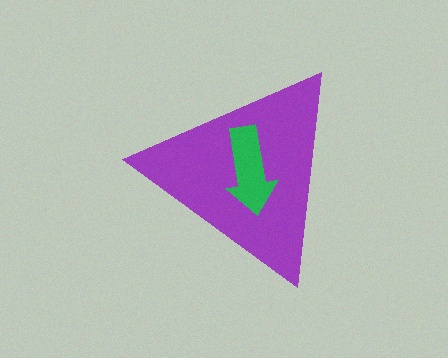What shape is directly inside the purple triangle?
The green arrow.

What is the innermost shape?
The green arrow.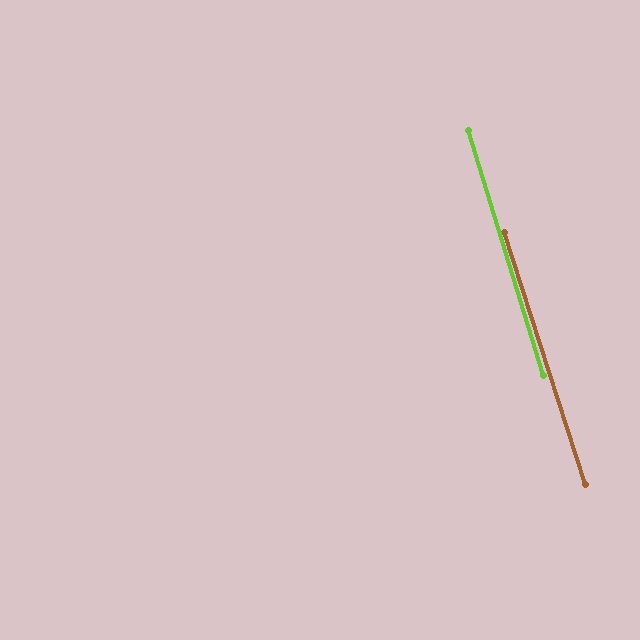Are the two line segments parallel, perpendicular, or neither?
Parallel — their directions differ by only 0.7°.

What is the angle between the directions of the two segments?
Approximately 1 degree.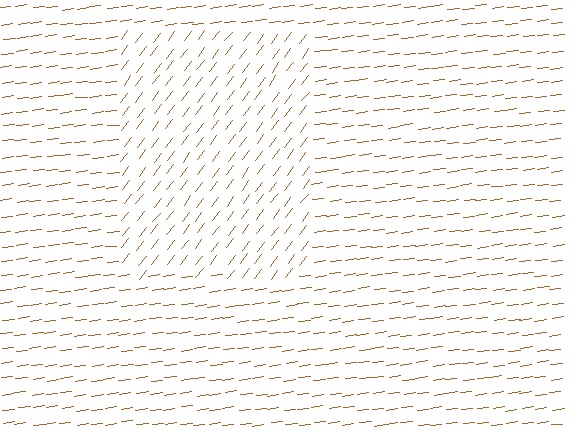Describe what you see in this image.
The image is filled with small brown line segments. A rectangle region in the image has lines oriented differently from the surrounding lines, creating a visible texture boundary.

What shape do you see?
I see a rectangle.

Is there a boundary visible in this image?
Yes, there is a texture boundary formed by a change in line orientation.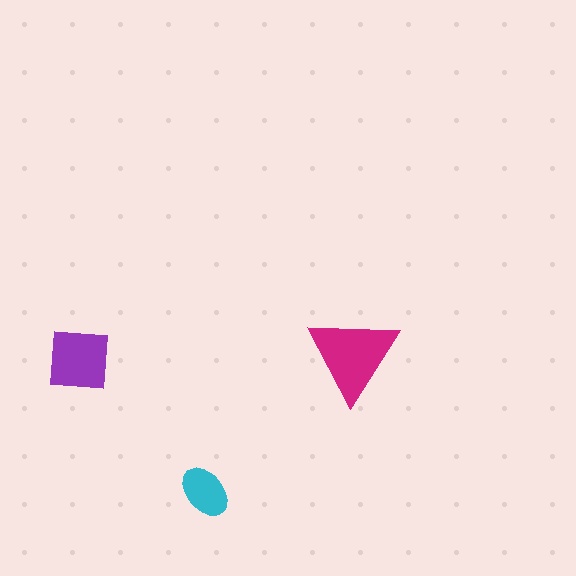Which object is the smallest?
The cyan ellipse.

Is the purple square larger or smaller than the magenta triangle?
Smaller.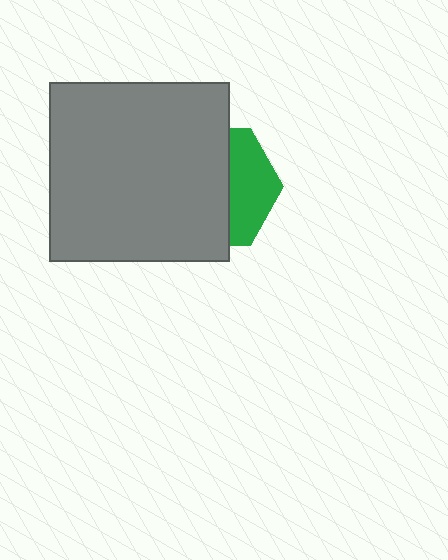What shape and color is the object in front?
The object in front is a gray square.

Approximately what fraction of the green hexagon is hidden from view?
Roughly 63% of the green hexagon is hidden behind the gray square.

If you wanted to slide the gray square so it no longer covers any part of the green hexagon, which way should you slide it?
Slide it left — that is the most direct way to separate the two shapes.